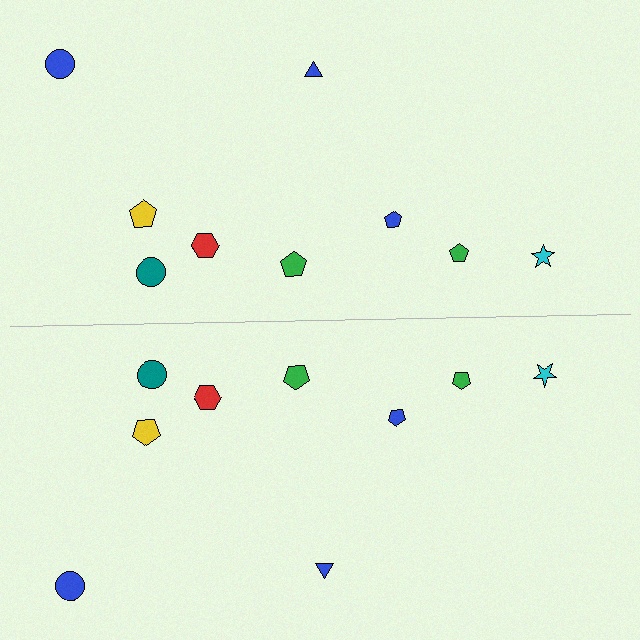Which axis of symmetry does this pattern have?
The pattern has a horizontal axis of symmetry running through the center of the image.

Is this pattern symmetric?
Yes, this pattern has bilateral (reflection) symmetry.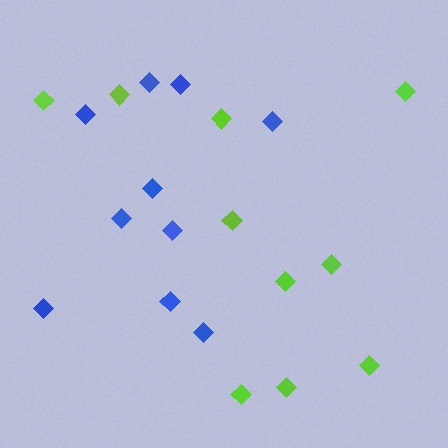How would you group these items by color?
There are 2 groups: one group of lime diamonds (10) and one group of blue diamonds (10).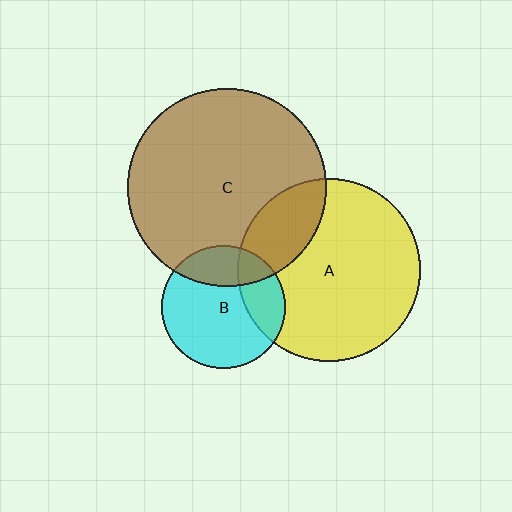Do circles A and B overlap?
Yes.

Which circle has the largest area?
Circle C (brown).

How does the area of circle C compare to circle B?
Approximately 2.6 times.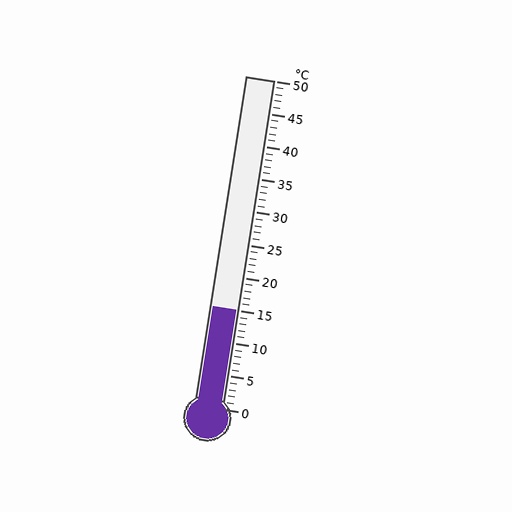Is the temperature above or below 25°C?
The temperature is below 25°C.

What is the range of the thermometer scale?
The thermometer scale ranges from 0°C to 50°C.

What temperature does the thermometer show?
The thermometer shows approximately 15°C.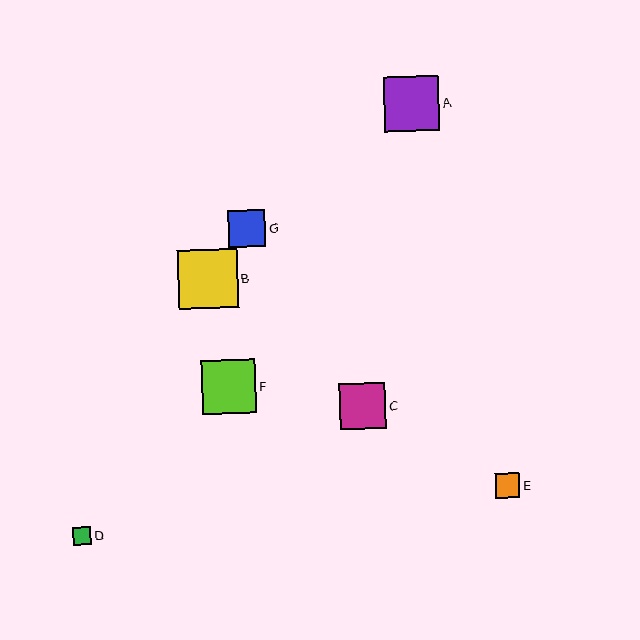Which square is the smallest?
Square D is the smallest with a size of approximately 18 pixels.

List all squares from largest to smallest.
From largest to smallest: B, A, F, C, G, E, D.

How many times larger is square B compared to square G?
Square B is approximately 1.6 times the size of square G.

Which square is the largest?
Square B is the largest with a size of approximately 60 pixels.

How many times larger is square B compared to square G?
Square B is approximately 1.6 times the size of square G.